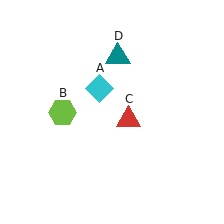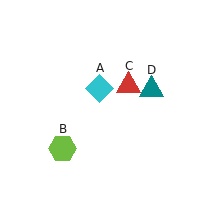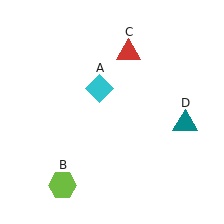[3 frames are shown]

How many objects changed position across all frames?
3 objects changed position: lime hexagon (object B), red triangle (object C), teal triangle (object D).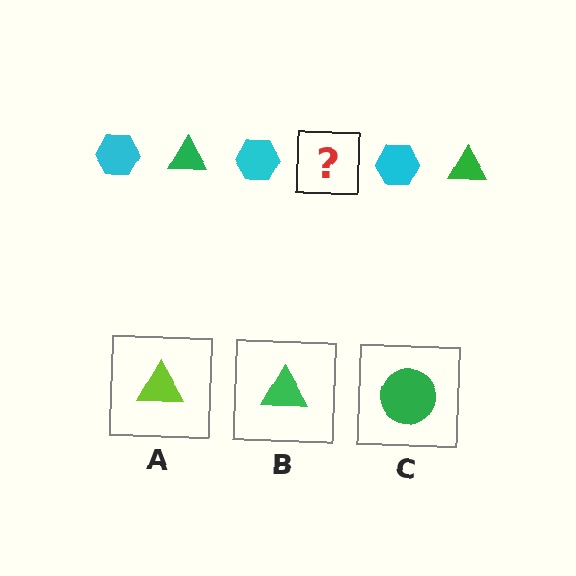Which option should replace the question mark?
Option B.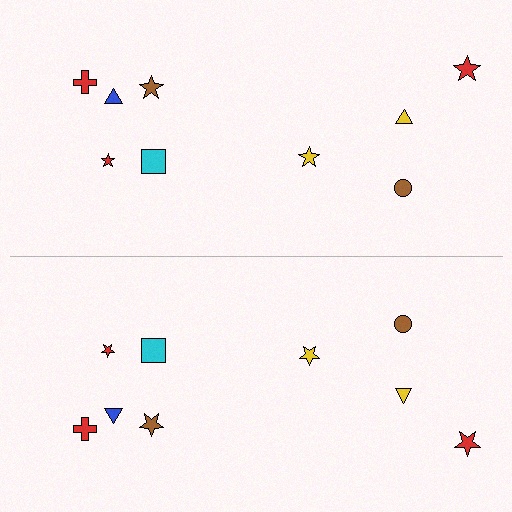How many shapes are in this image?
There are 18 shapes in this image.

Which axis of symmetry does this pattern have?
The pattern has a horizontal axis of symmetry running through the center of the image.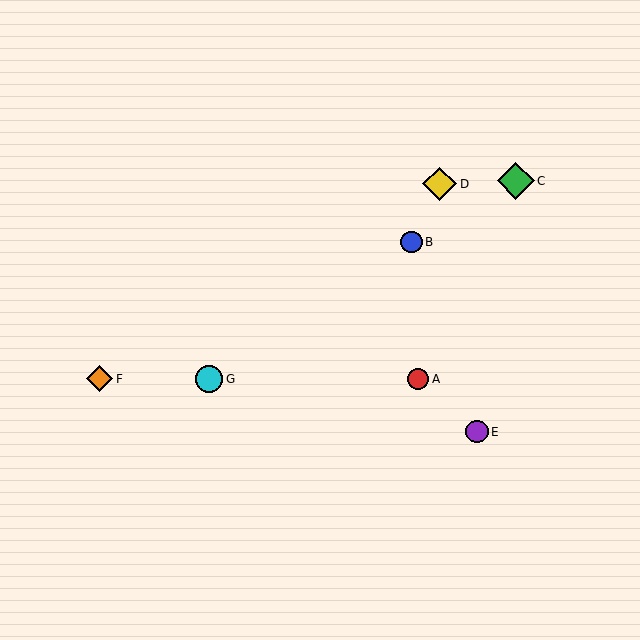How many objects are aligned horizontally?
3 objects (A, F, G) are aligned horizontally.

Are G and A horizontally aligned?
Yes, both are at y≈379.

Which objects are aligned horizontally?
Objects A, F, G are aligned horizontally.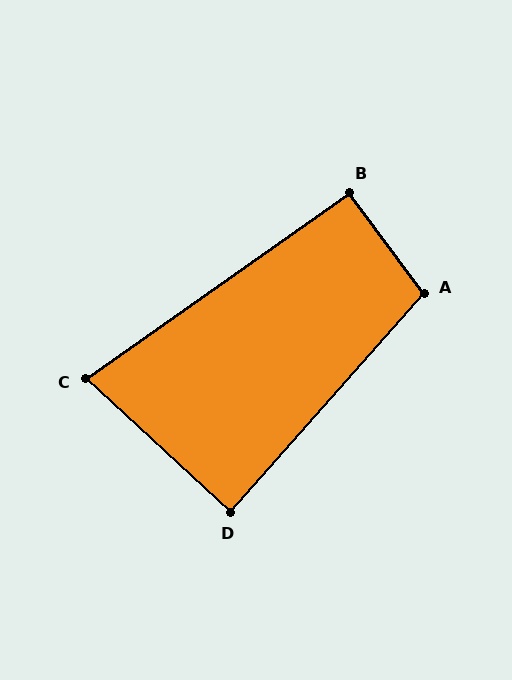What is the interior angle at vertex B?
Approximately 91 degrees (approximately right).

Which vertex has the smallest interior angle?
C, at approximately 78 degrees.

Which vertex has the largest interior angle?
A, at approximately 102 degrees.